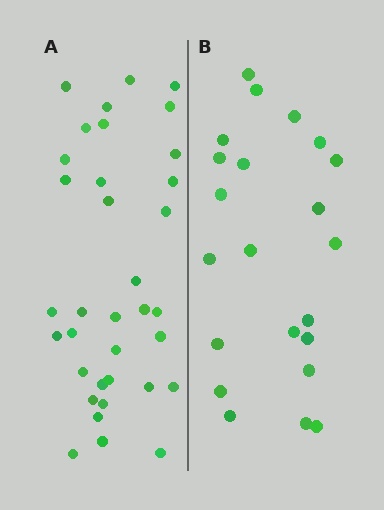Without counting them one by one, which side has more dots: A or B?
Region A (the left region) has more dots.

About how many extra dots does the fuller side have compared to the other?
Region A has approximately 15 more dots than region B.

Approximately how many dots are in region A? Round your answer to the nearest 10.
About 40 dots. (The exact count is 35, which rounds to 40.)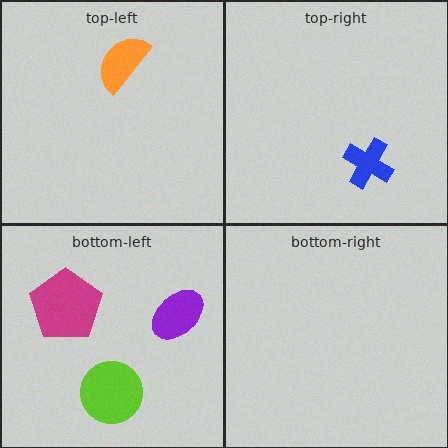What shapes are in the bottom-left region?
The lime circle, the purple ellipse, the magenta pentagon.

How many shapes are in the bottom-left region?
3.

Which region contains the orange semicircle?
The top-left region.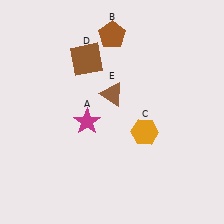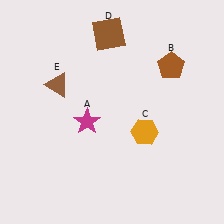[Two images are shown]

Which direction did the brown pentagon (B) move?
The brown pentagon (B) moved right.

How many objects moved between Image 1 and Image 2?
3 objects moved between the two images.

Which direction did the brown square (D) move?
The brown square (D) moved up.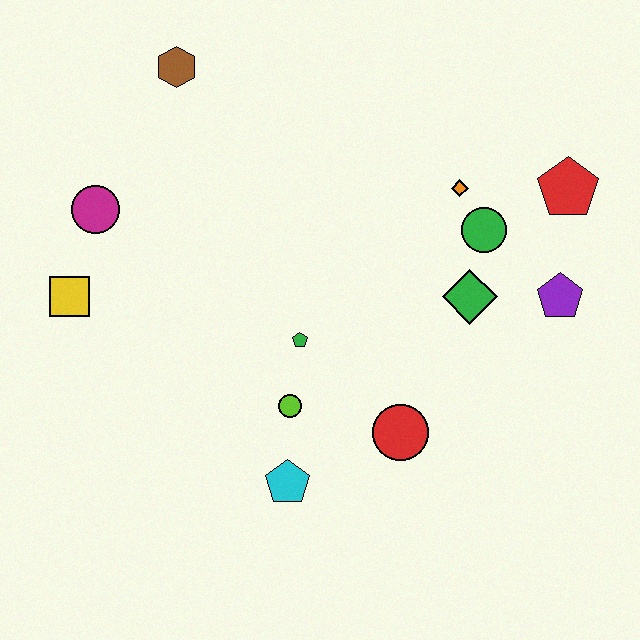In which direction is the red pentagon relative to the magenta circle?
The red pentagon is to the right of the magenta circle.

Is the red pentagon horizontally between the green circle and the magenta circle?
No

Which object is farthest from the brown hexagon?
The purple pentagon is farthest from the brown hexagon.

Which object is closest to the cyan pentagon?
The lime circle is closest to the cyan pentagon.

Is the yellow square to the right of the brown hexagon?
No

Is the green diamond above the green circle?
No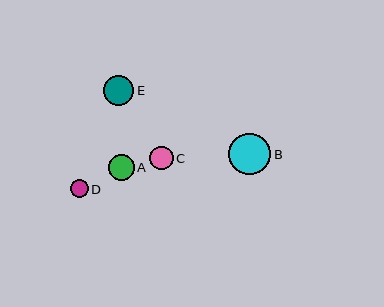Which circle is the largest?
Circle B is the largest with a size of approximately 42 pixels.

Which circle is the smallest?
Circle D is the smallest with a size of approximately 18 pixels.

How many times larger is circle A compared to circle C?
Circle A is approximately 1.1 times the size of circle C.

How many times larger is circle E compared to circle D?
Circle E is approximately 1.7 times the size of circle D.